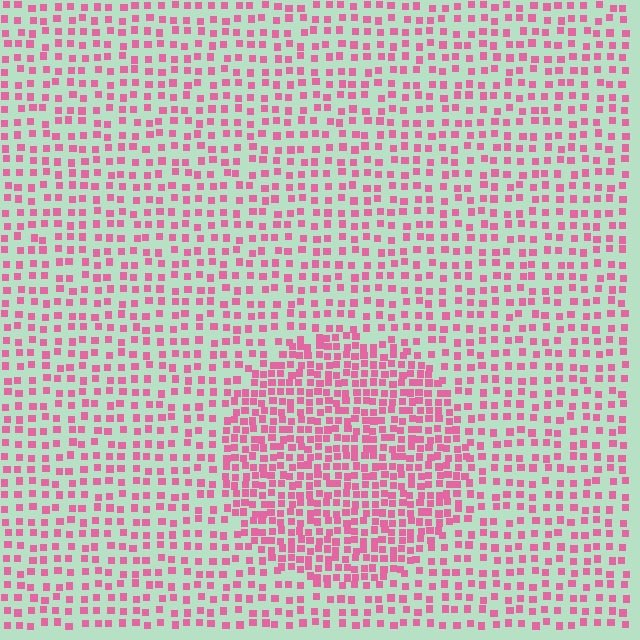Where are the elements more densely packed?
The elements are more densely packed inside the circle boundary.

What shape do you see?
I see a circle.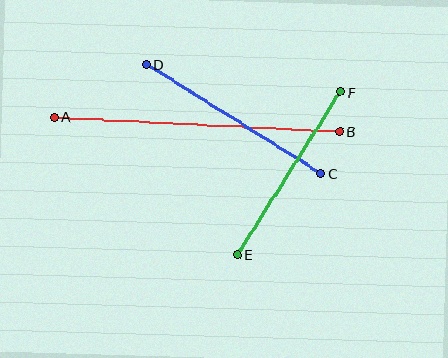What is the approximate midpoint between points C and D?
The midpoint is at approximately (234, 119) pixels.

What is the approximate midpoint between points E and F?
The midpoint is at approximately (289, 173) pixels.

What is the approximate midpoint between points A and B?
The midpoint is at approximately (197, 124) pixels.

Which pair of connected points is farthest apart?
Points A and B are farthest apart.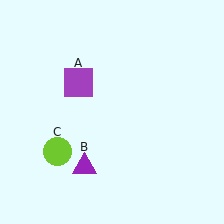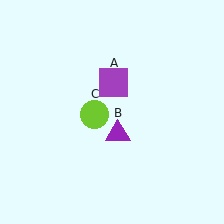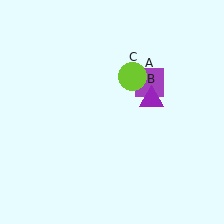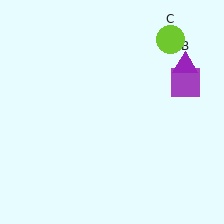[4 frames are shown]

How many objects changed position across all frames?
3 objects changed position: purple square (object A), purple triangle (object B), lime circle (object C).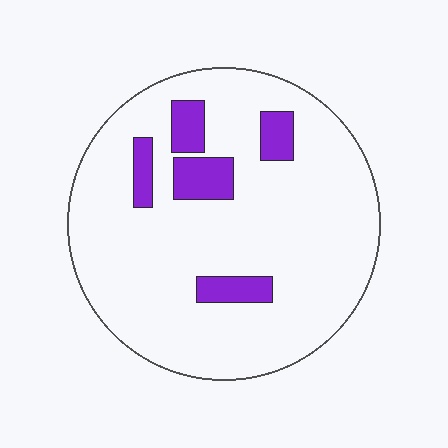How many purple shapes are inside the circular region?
5.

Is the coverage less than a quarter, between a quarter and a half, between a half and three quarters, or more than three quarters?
Less than a quarter.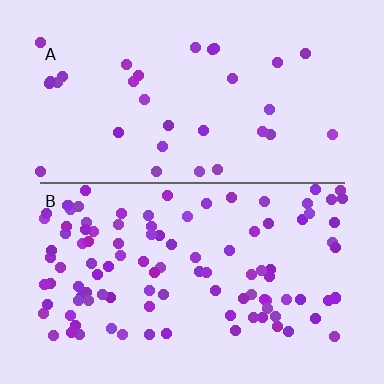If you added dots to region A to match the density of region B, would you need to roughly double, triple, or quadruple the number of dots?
Approximately triple.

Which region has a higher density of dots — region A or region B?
B (the bottom).